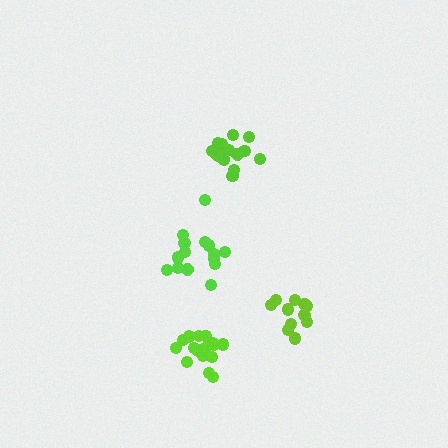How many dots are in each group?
Group 1: 15 dots, Group 2: 13 dots, Group 3: 18 dots, Group 4: 17 dots (63 total).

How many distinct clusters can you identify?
There are 4 distinct clusters.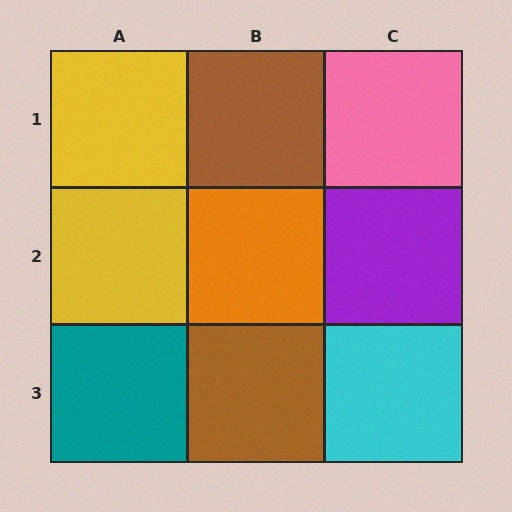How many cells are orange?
1 cell is orange.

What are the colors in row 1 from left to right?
Yellow, brown, pink.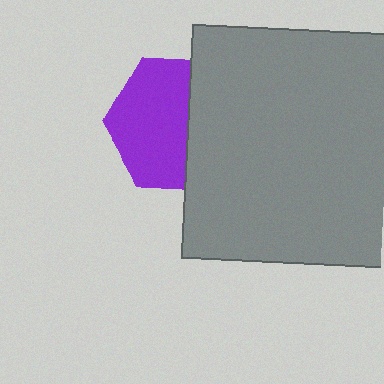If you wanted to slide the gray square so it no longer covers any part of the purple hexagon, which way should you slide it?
Slide it right — that is the most direct way to separate the two shapes.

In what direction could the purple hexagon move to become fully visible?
The purple hexagon could move left. That would shift it out from behind the gray square entirely.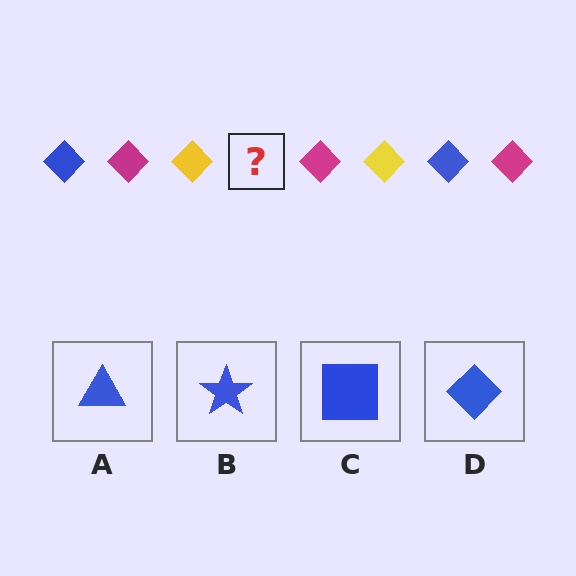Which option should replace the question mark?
Option D.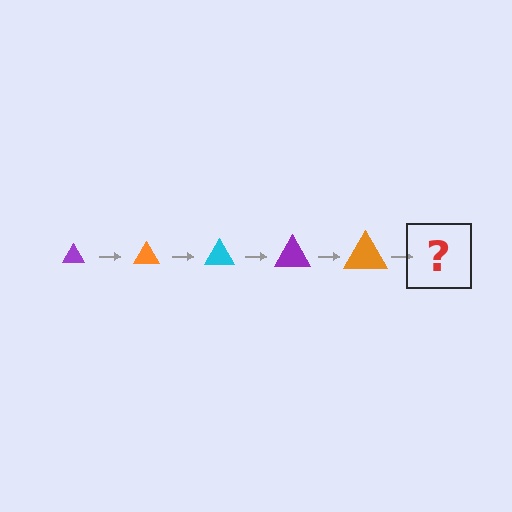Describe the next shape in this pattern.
It should be a cyan triangle, larger than the previous one.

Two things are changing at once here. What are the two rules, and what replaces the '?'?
The two rules are that the triangle grows larger each step and the color cycles through purple, orange, and cyan. The '?' should be a cyan triangle, larger than the previous one.